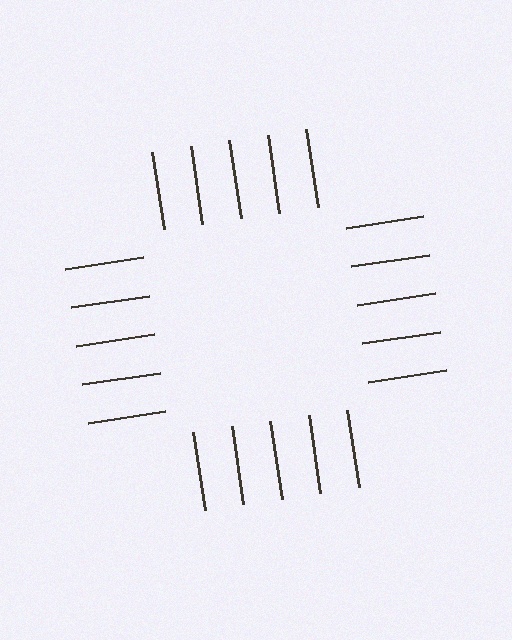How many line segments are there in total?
20 — 5 along each of the 4 edges.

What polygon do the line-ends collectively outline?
An illusory square — the line segments terminate on its edges but no continuous stroke is drawn.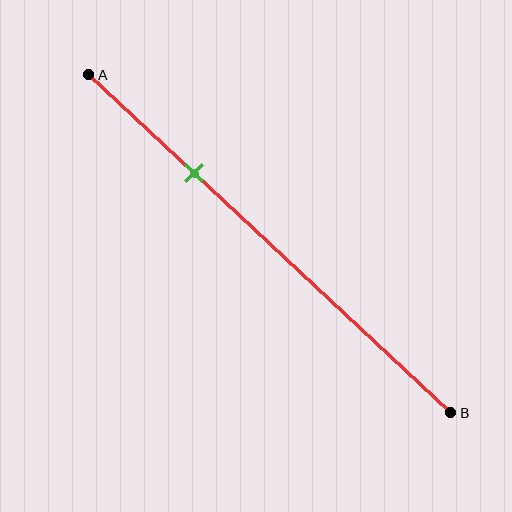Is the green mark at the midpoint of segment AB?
No, the mark is at about 30% from A, not at the 50% midpoint.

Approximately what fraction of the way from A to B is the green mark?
The green mark is approximately 30% of the way from A to B.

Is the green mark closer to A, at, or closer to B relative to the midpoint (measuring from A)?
The green mark is closer to point A than the midpoint of segment AB.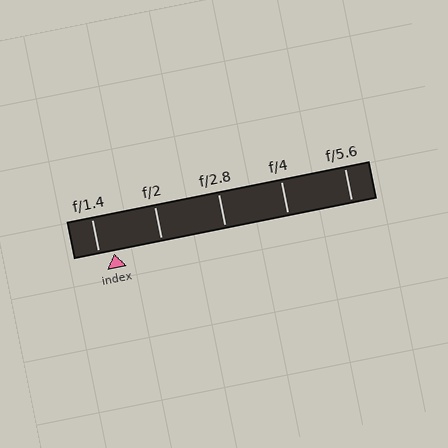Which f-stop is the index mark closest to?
The index mark is closest to f/1.4.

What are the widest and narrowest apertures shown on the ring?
The widest aperture shown is f/1.4 and the narrowest is f/5.6.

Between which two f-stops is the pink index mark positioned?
The index mark is between f/1.4 and f/2.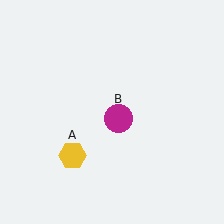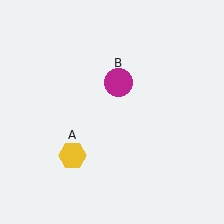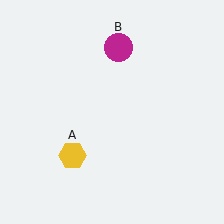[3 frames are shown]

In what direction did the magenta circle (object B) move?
The magenta circle (object B) moved up.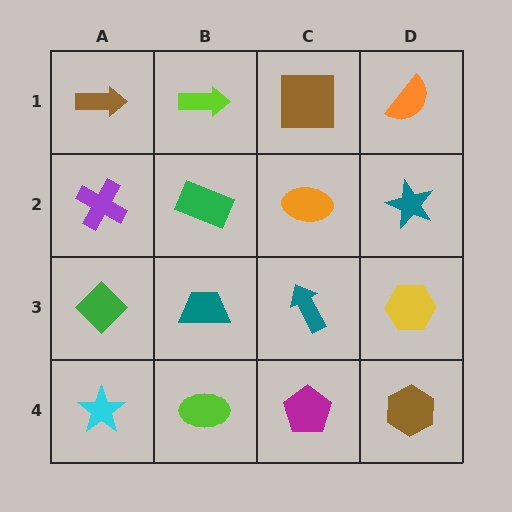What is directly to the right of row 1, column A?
A lime arrow.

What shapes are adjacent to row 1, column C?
An orange ellipse (row 2, column C), a lime arrow (row 1, column B), an orange semicircle (row 1, column D).